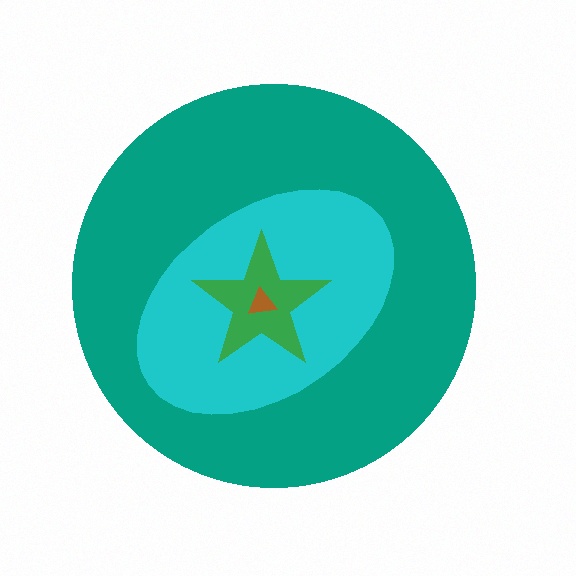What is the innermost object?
The brown triangle.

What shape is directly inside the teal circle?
The cyan ellipse.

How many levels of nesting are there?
4.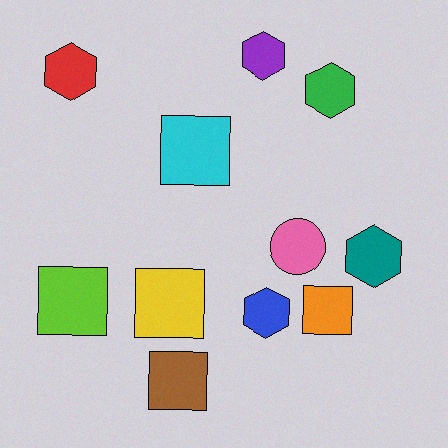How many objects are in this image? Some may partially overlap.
There are 11 objects.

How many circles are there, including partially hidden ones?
There is 1 circle.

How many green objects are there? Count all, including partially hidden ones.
There is 1 green object.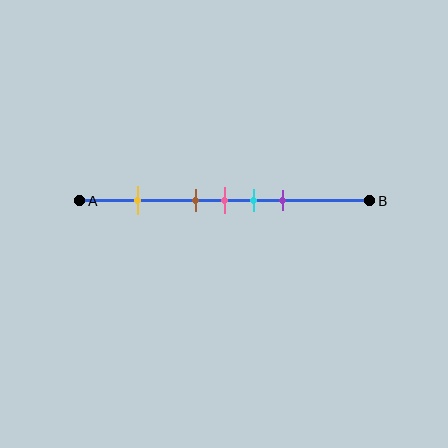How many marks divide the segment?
There are 5 marks dividing the segment.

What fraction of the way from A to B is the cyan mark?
The cyan mark is approximately 60% (0.6) of the way from A to B.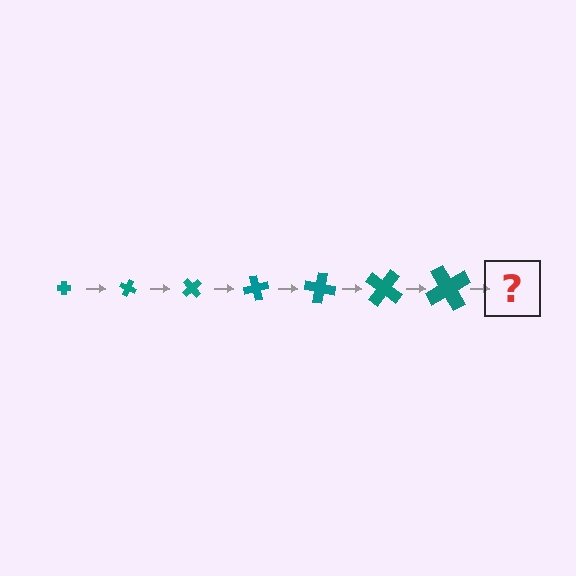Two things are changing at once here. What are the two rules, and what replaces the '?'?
The two rules are that the cross grows larger each step and it rotates 25 degrees each step. The '?' should be a cross, larger than the previous one and rotated 175 degrees from the start.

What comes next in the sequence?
The next element should be a cross, larger than the previous one and rotated 175 degrees from the start.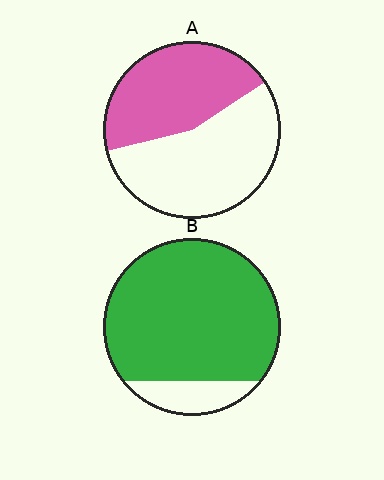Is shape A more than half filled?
No.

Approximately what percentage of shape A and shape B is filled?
A is approximately 45% and B is approximately 85%.